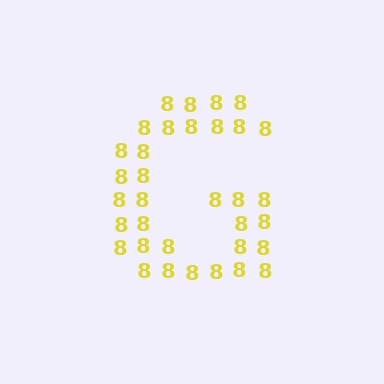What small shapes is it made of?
It is made of small digit 8's.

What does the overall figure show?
The overall figure shows the letter G.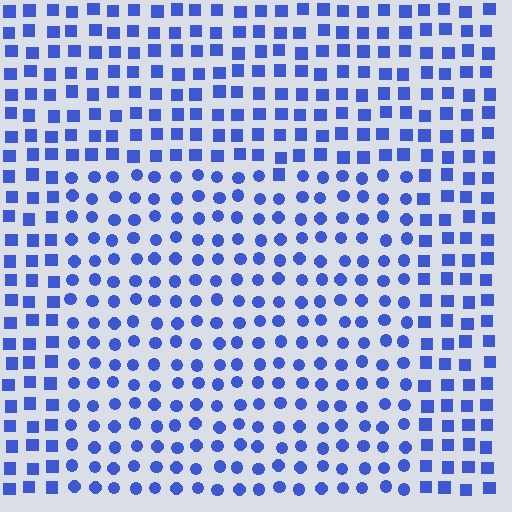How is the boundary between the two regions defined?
The boundary is defined by a change in element shape: circles inside vs. squares outside. All elements share the same color and spacing.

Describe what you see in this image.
The image is filled with small blue elements arranged in a uniform grid. A rectangle-shaped region contains circles, while the surrounding area contains squares. The boundary is defined purely by the change in element shape.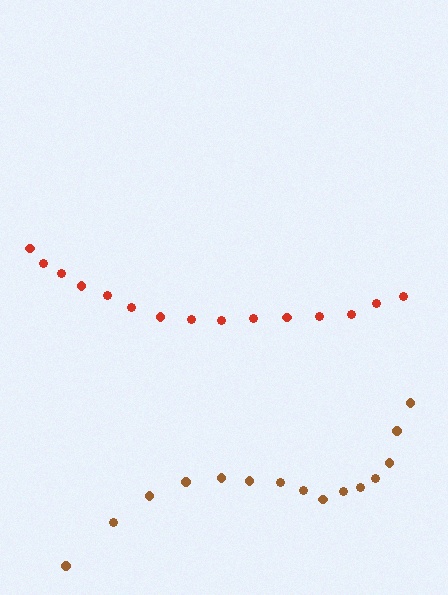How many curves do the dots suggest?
There are 2 distinct paths.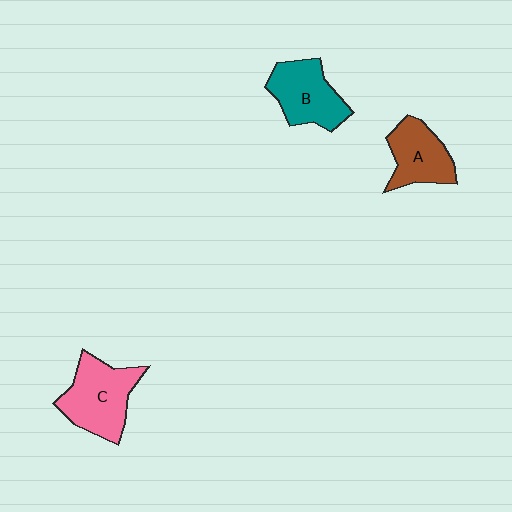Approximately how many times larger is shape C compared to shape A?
Approximately 1.3 times.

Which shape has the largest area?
Shape C (pink).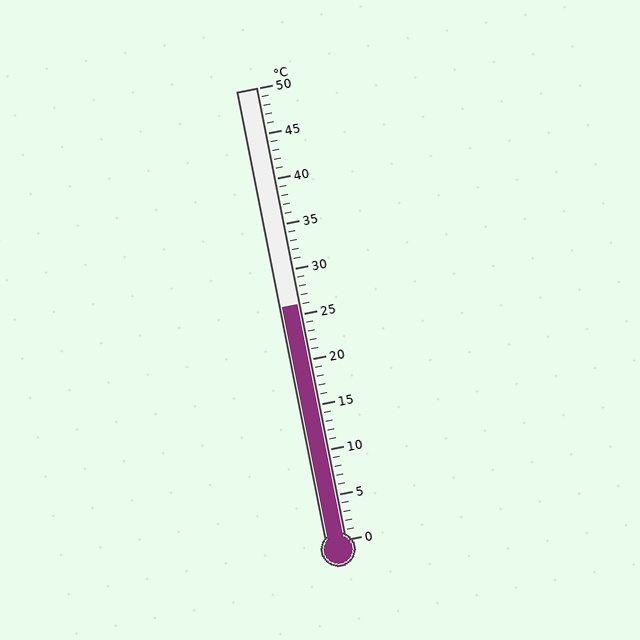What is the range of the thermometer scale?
The thermometer scale ranges from 0°C to 50°C.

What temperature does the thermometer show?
The thermometer shows approximately 26°C.